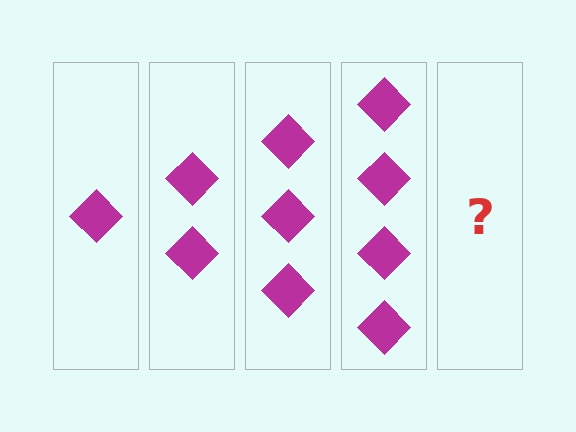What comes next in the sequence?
The next element should be 5 diamonds.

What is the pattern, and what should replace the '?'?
The pattern is that each step adds one more diamond. The '?' should be 5 diamonds.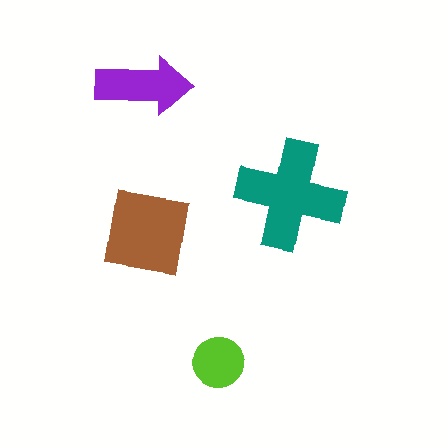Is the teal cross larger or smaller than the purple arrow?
Larger.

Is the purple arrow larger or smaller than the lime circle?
Larger.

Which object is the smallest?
The lime circle.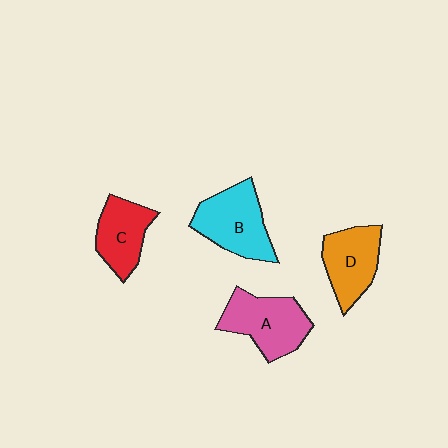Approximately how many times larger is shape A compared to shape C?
Approximately 1.3 times.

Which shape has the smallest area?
Shape C (red).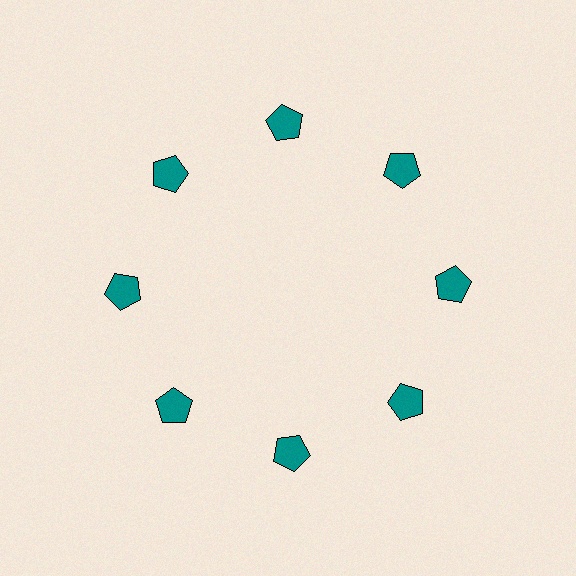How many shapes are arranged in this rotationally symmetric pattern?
There are 8 shapes, arranged in 8 groups of 1.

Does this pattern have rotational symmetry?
Yes, this pattern has 8-fold rotational symmetry. It looks the same after rotating 45 degrees around the center.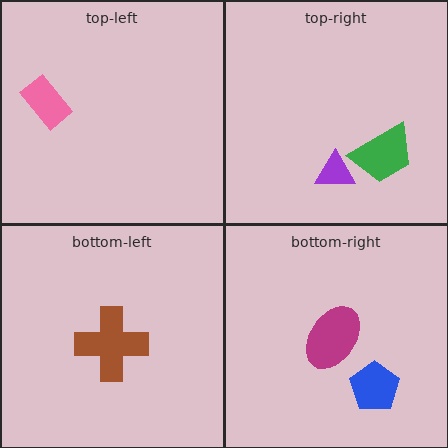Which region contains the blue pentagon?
The bottom-right region.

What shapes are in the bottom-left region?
The brown cross.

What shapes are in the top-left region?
The pink rectangle.